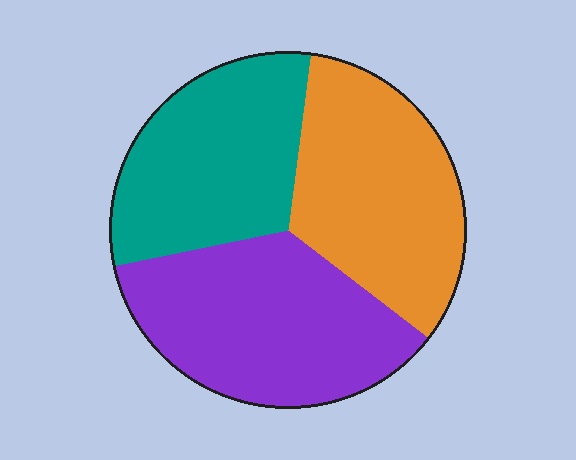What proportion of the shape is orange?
Orange covers 33% of the shape.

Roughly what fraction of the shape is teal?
Teal takes up about one third (1/3) of the shape.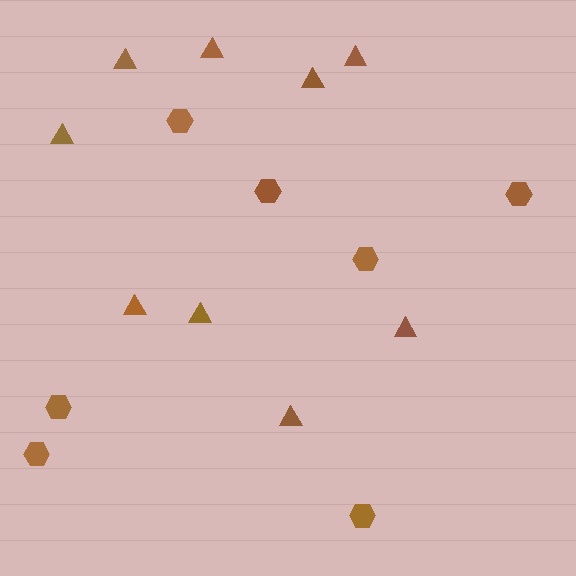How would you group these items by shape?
There are 2 groups: one group of triangles (9) and one group of hexagons (7).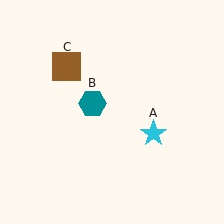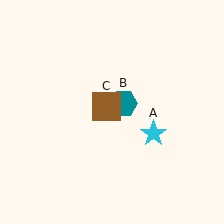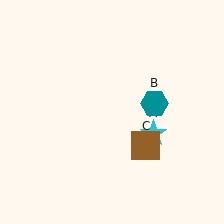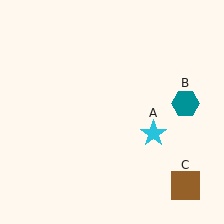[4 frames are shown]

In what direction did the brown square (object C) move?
The brown square (object C) moved down and to the right.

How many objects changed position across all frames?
2 objects changed position: teal hexagon (object B), brown square (object C).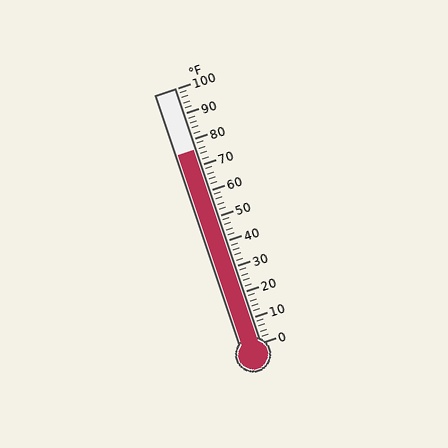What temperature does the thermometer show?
The thermometer shows approximately 76°F.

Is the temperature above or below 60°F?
The temperature is above 60°F.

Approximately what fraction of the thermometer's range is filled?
The thermometer is filled to approximately 75% of its range.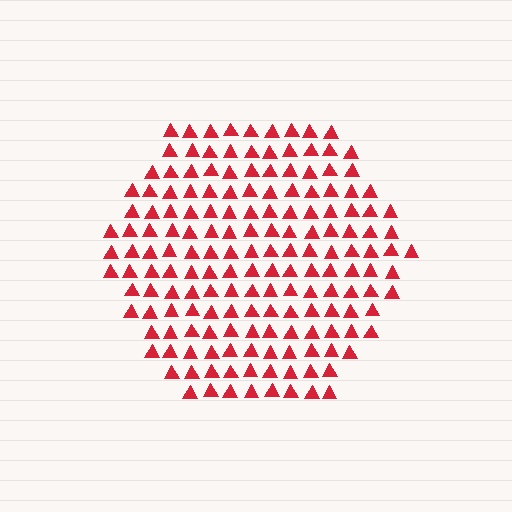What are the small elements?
The small elements are triangles.